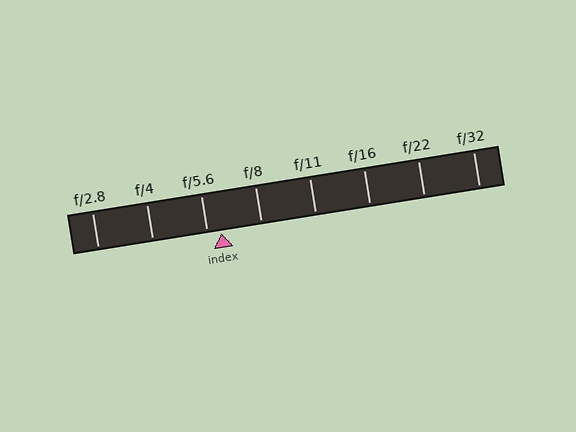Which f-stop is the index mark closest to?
The index mark is closest to f/5.6.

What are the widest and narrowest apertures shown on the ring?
The widest aperture shown is f/2.8 and the narrowest is f/32.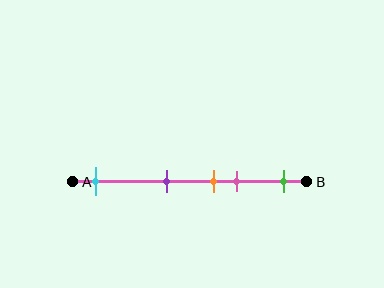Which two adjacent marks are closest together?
The orange and pink marks are the closest adjacent pair.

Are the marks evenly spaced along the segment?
No, the marks are not evenly spaced.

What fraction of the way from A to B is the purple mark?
The purple mark is approximately 40% (0.4) of the way from A to B.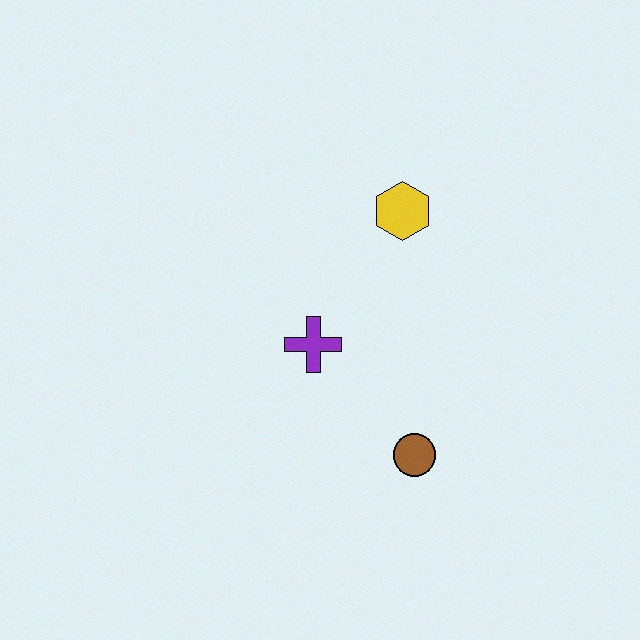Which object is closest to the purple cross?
The brown circle is closest to the purple cross.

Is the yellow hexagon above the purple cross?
Yes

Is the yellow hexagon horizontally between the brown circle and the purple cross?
Yes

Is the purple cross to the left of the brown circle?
Yes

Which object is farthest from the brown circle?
The yellow hexagon is farthest from the brown circle.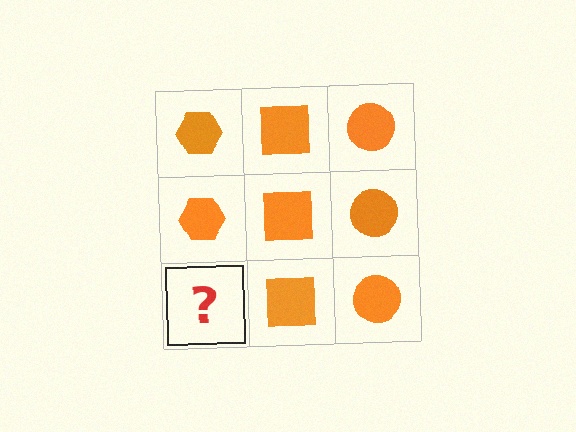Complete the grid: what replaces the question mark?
The question mark should be replaced with an orange hexagon.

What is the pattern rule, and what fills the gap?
The rule is that each column has a consistent shape. The gap should be filled with an orange hexagon.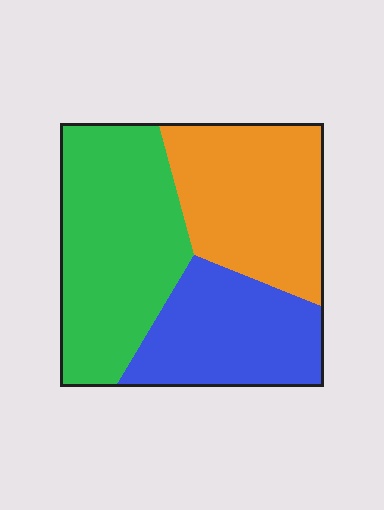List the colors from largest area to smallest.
From largest to smallest: green, orange, blue.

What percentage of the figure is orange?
Orange covers around 35% of the figure.